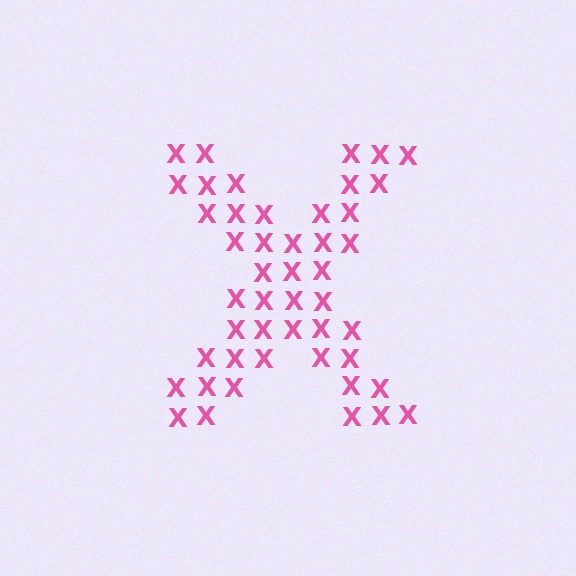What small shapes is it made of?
It is made of small letter X's.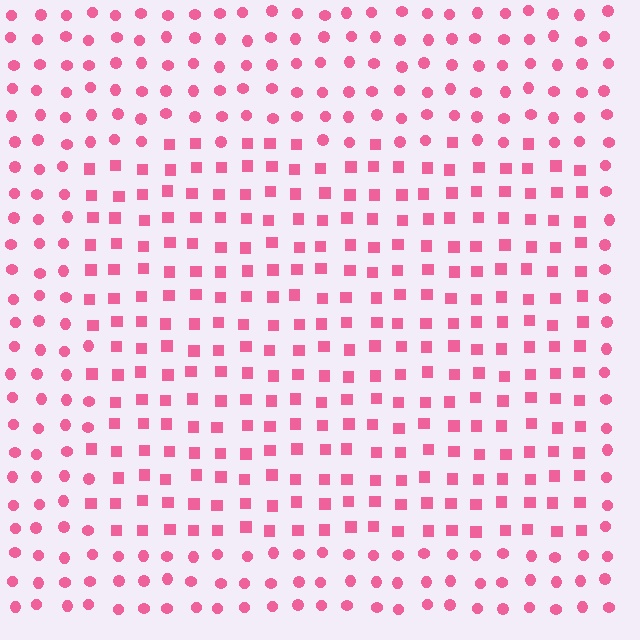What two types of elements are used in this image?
The image uses squares inside the rectangle region and circles outside it.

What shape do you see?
I see a rectangle.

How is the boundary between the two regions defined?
The boundary is defined by a change in element shape: squares inside vs. circles outside. All elements share the same color and spacing.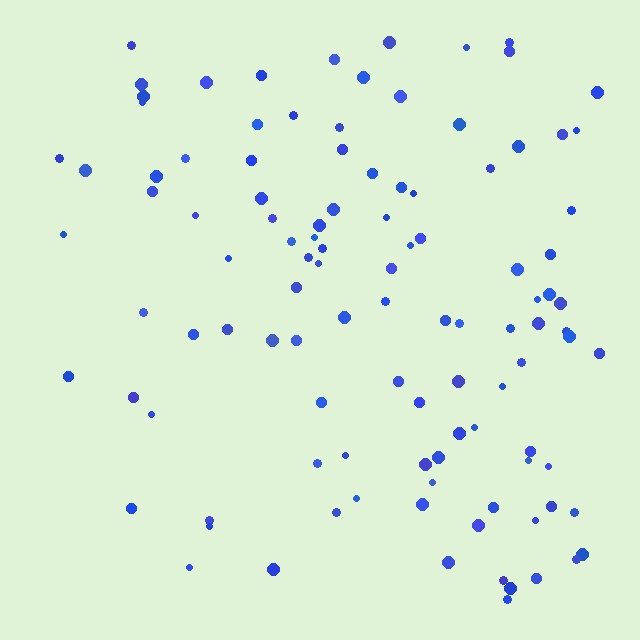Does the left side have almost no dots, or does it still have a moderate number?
Still a moderate number, just noticeably fewer than the right.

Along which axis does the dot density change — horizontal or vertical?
Horizontal.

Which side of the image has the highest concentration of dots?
The right.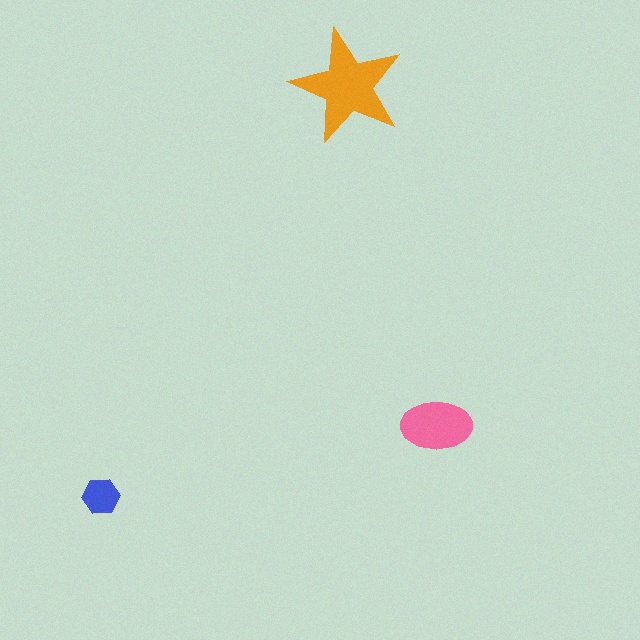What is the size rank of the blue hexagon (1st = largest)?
3rd.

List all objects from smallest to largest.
The blue hexagon, the pink ellipse, the orange star.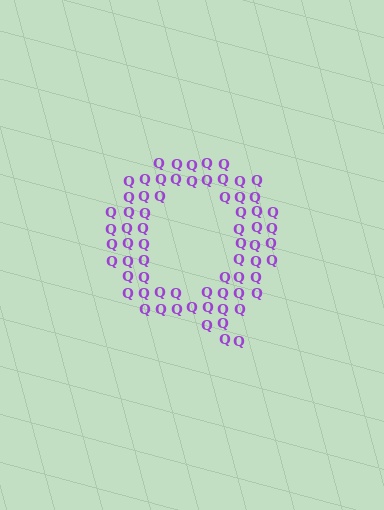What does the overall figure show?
The overall figure shows the letter Q.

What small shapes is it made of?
It is made of small letter Q's.